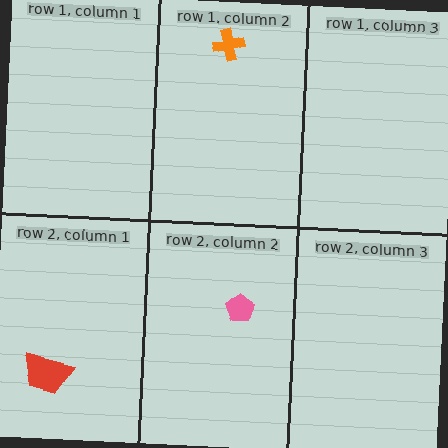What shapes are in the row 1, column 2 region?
The orange cross.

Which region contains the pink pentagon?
The row 2, column 2 region.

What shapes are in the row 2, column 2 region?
The pink pentagon.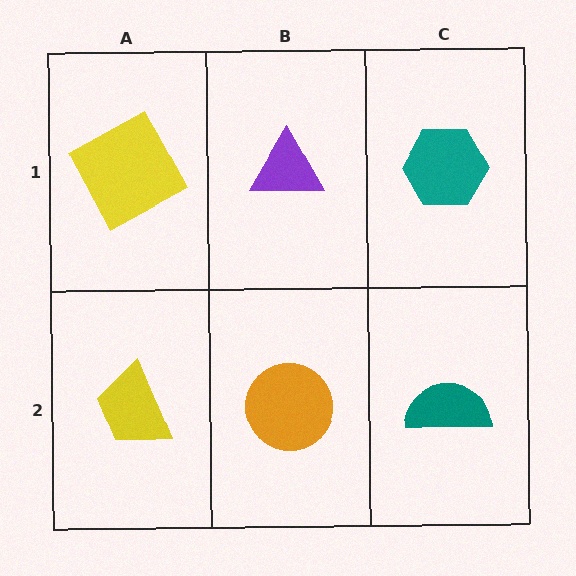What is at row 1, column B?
A purple triangle.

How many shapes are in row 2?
3 shapes.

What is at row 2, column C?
A teal semicircle.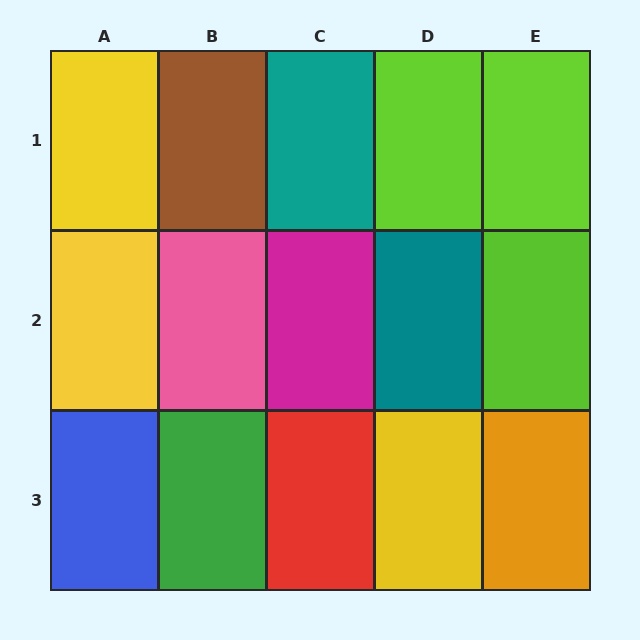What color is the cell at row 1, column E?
Lime.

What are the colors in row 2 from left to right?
Yellow, pink, magenta, teal, lime.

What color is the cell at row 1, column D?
Lime.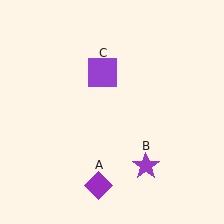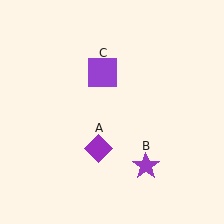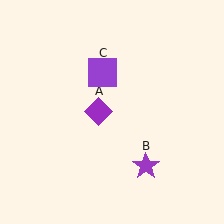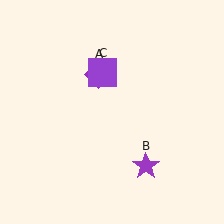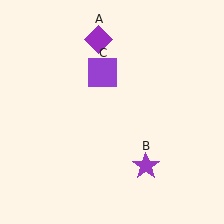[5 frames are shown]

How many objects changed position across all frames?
1 object changed position: purple diamond (object A).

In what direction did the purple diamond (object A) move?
The purple diamond (object A) moved up.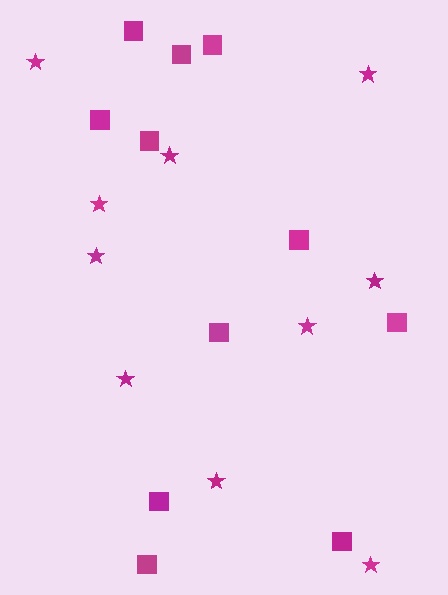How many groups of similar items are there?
There are 2 groups: one group of stars (10) and one group of squares (11).